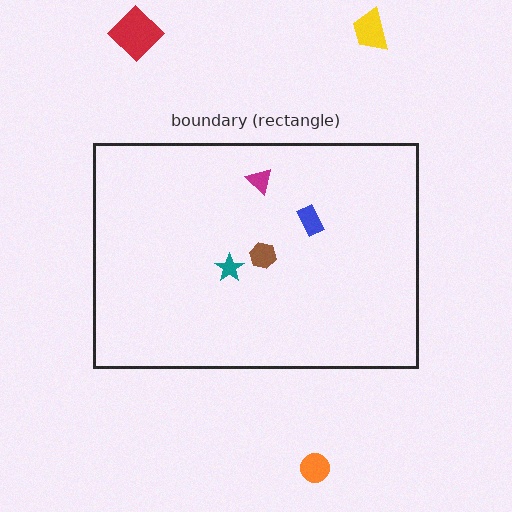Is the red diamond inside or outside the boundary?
Outside.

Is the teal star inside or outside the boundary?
Inside.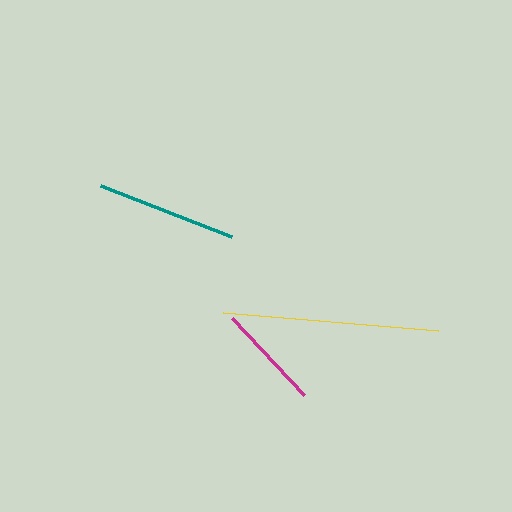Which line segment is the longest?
The yellow line is the longest at approximately 216 pixels.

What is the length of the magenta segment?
The magenta segment is approximately 105 pixels long.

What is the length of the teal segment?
The teal segment is approximately 140 pixels long.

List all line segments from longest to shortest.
From longest to shortest: yellow, teal, magenta.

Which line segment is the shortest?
The magenta line is the shortest at approximately 105 pixels.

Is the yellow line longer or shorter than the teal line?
The yellow line is longer than the teal line.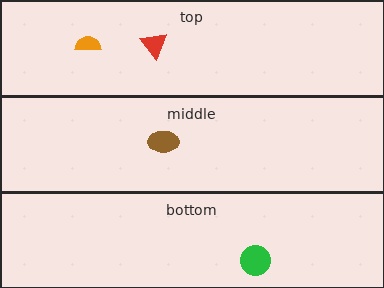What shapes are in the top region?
The red triangle, the orange semicircle.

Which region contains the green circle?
The bottom region.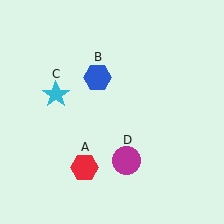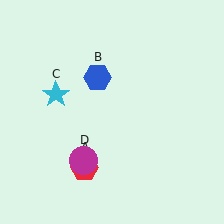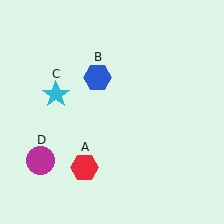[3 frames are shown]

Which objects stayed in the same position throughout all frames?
Red hexagon (object A) and blue hexagon (object B) and cyan star (object C) remained stationary.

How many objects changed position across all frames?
1 object changed position: magenta circle (object D).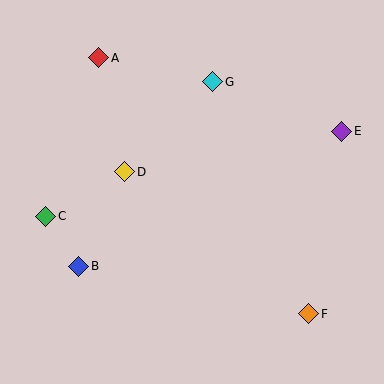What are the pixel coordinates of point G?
Point G is at (213, 82).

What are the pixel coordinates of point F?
Point F is at (309, 314).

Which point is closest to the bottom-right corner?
Point F is closest to the bottom-right corner.